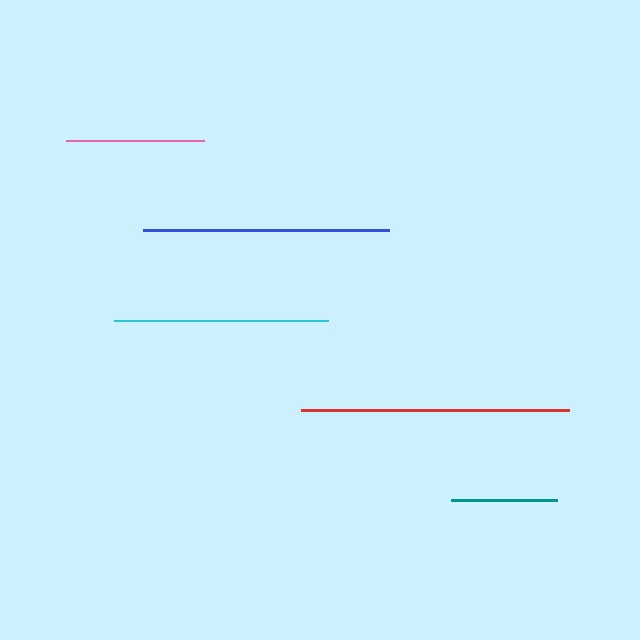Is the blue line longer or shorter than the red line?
The red line is longer than the blue line.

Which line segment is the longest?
The red line is the longest at approximately 269 pixels.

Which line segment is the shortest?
The teal line is the shortest at approximately 106 pixels.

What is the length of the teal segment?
The teal segment is approximately 106 pixels long.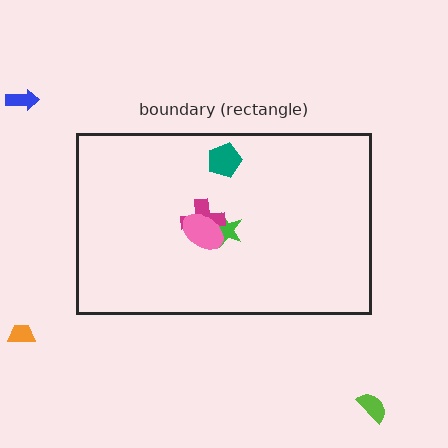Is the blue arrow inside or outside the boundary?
Outside.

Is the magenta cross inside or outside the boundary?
Inside.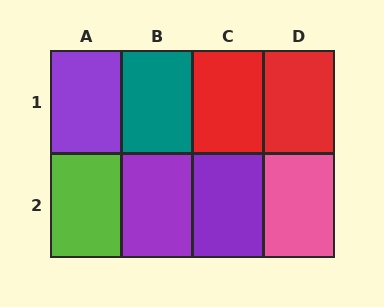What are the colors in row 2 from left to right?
Lime, purple, purple, pink.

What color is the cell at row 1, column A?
Purple.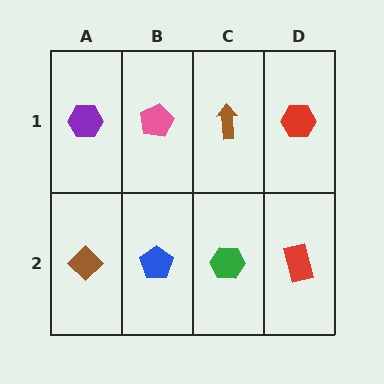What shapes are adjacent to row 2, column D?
A red hexagon (row 1, column D), a green hexagon (row 2, column C).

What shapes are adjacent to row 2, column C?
A brown arrow (row 1, column C), a blue pentagon (row 2, column B), a red rectangle (row 2, column D).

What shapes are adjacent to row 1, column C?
A green hexagon (row 2, column C), a pink pentagon (row 1, column B), a red hexagon (row 1, column D).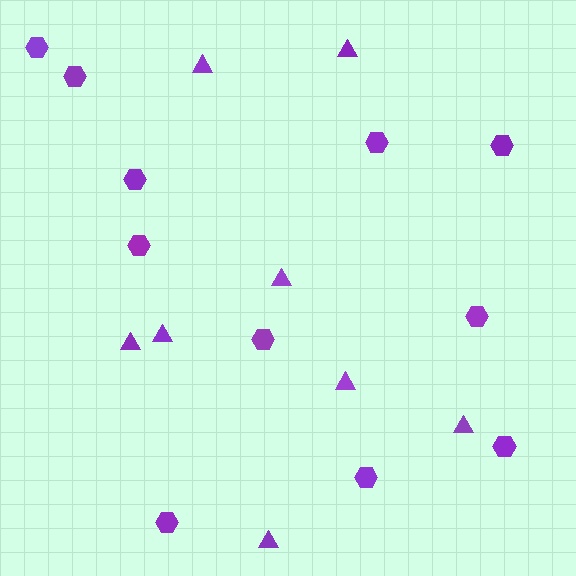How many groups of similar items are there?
There are 2 groups: one group of triangles (8) and one group of hexagons (11).